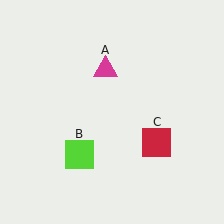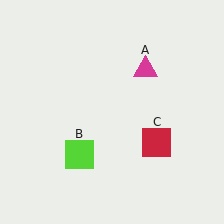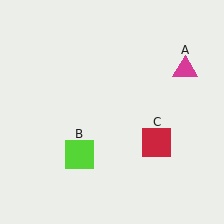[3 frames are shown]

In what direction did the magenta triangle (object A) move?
The magenta triangle (object A) moved right.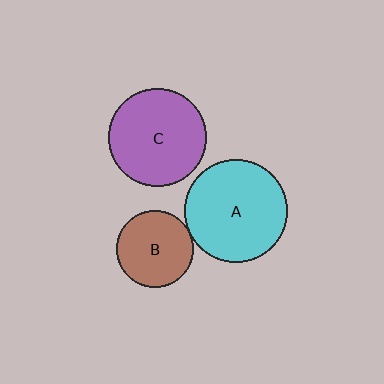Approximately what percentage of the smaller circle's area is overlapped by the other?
Approximately 5%.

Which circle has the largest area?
Circle A (cyan).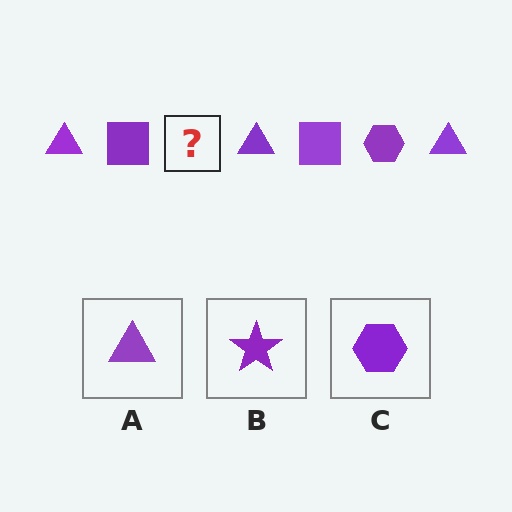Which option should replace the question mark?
Option C.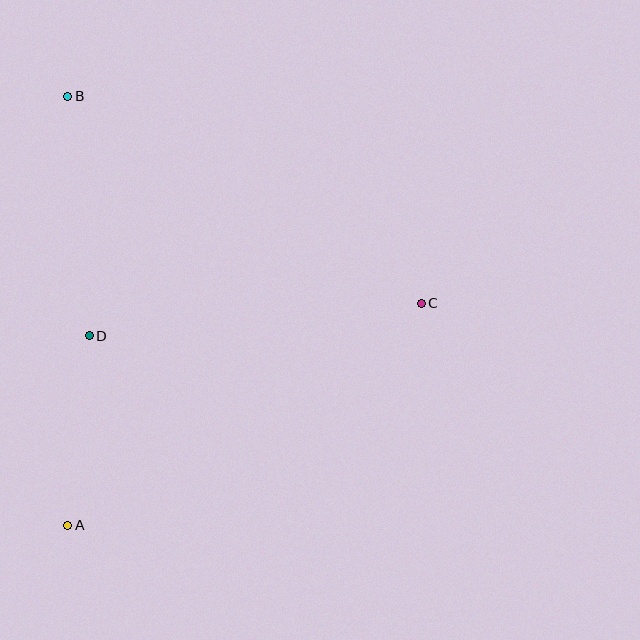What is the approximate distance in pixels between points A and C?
The distance between A and C is approximately 417 pixels.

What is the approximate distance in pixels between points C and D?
The distance between C and D is approximately 334 pixels.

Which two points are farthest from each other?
Points A and B are farthest from each other.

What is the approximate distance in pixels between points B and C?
The distance between B and C is approximately 410 pixels.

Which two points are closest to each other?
Points A and D are closest to each other.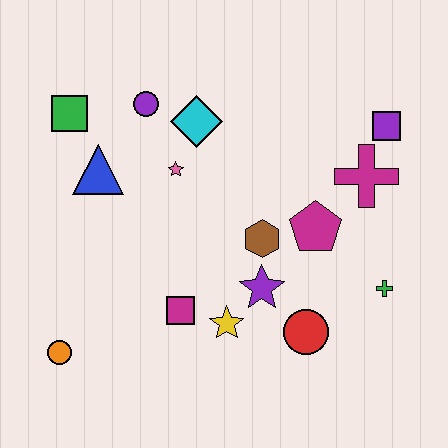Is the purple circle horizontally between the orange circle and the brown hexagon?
Yes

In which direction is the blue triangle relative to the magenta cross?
The blue triangle is to the left of the magenta cross.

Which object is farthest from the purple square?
The orange circle is farthest from the purple square.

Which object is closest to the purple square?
The magenta cross is closest to the purple square.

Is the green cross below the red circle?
No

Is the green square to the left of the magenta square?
Yes